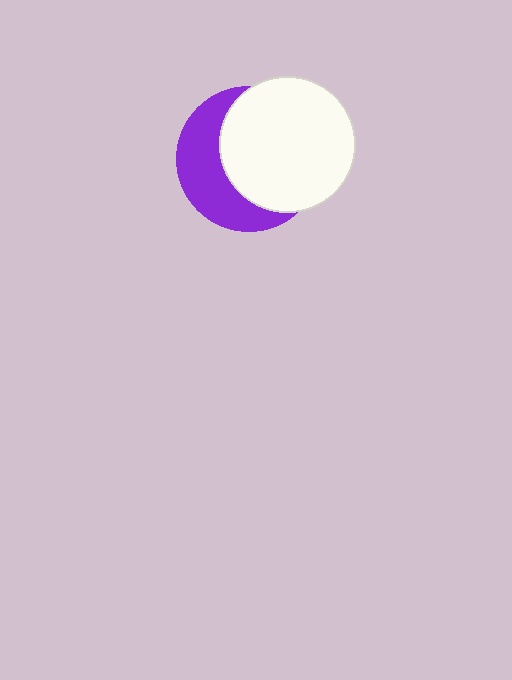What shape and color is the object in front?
The object in front is a white circle.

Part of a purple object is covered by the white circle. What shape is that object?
It is a circle.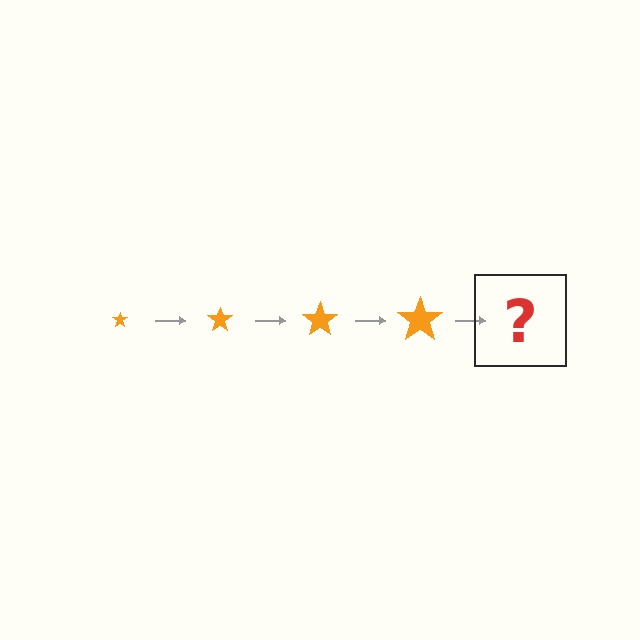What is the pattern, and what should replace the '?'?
The pattern is that the star gets progressively larger each step. The '?' should be an orange star, larger than the previous one.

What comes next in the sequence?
The next element should be an orange star, larger than the previous one.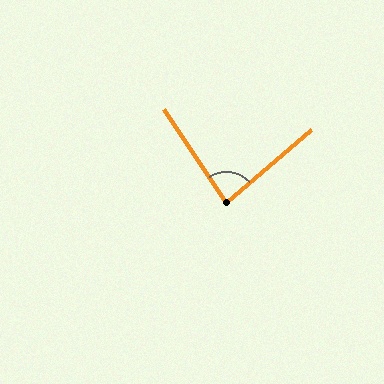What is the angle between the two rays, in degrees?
Approximately 83 degrees.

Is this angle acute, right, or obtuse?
It is acute.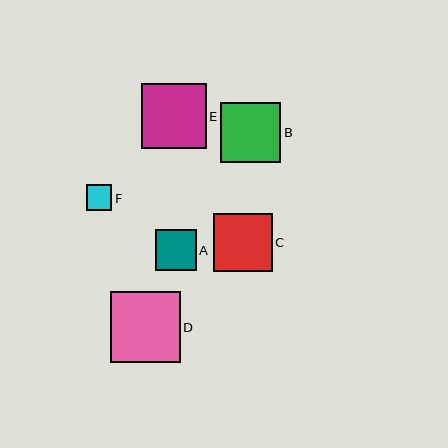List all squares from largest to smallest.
From largest to smallest: D, E, B, C, A, F.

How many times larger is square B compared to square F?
Square B is approximately 2.4 times the size of square F.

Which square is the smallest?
Square F is the smallest with a size of approximately 26 pixels.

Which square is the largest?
Square D is the largest with a size of approximately 70 pixels.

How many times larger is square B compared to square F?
Square B is approximately 2.4 times the size of square F.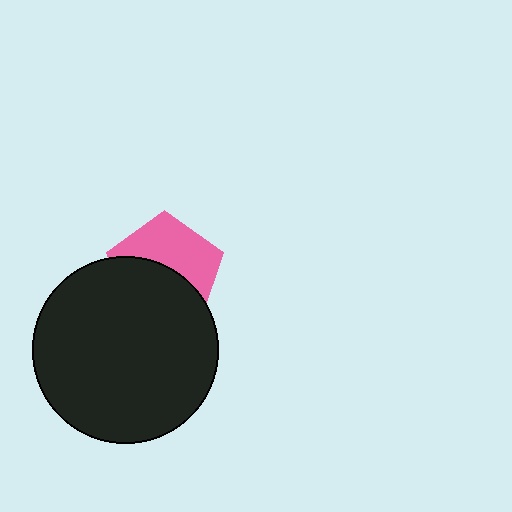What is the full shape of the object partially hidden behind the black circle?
The partially hidden object is a pink pentagon.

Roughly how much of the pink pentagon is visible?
About half of it is visible (roughly 49%).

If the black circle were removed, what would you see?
You would see the complete pink pentagon.